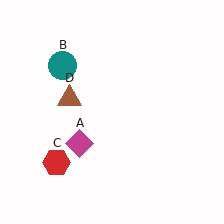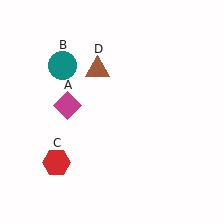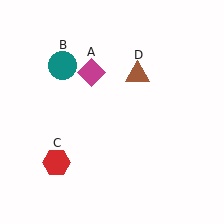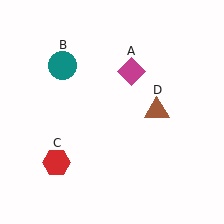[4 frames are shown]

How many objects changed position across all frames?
2 objects changed position: magenta diamond (object A), brown triangle (object D).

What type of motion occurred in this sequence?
The magenta diamond (object A), brown triangle (object D) rotated clockwise around the center of the scene.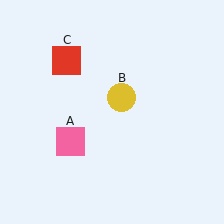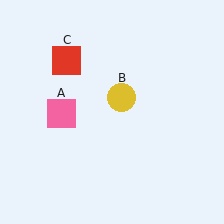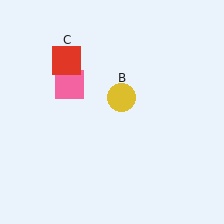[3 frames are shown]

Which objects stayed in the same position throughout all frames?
Yellow circle (object B) and red square (object C) remained stationary.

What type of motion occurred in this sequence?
The pink square (object A) rotated clockwise around the center of the scene.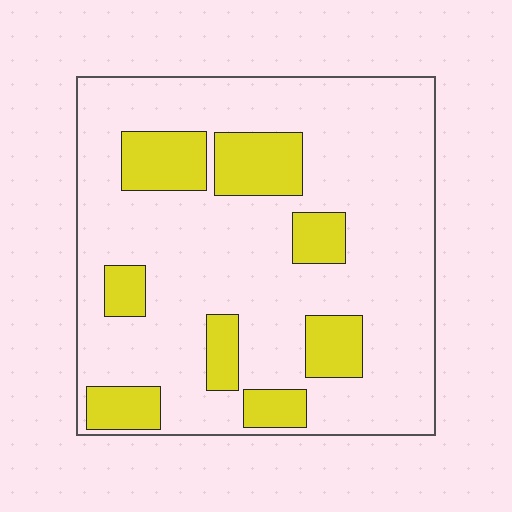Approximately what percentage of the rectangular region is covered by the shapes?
Approximately 20%.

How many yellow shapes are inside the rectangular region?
8.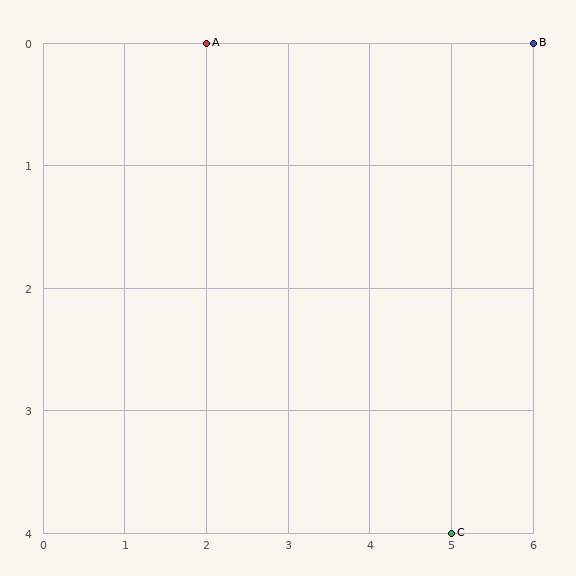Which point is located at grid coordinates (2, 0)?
Point A is at (2, 0).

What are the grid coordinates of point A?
Point A is at grid coordinates (2, 0).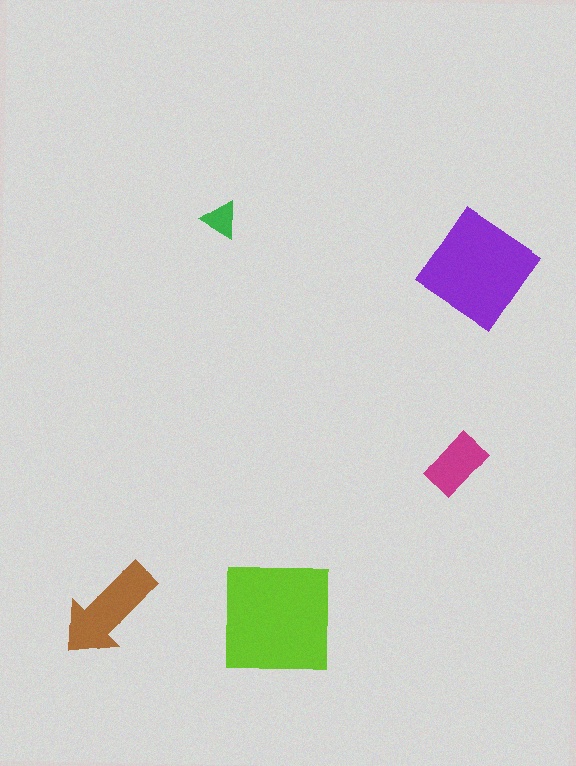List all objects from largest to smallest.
The lime square, the purple diamond, the brown arrow, the magenta rectangle, the green triangle.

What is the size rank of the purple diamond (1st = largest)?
2nd.